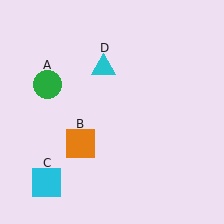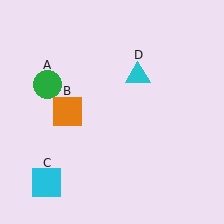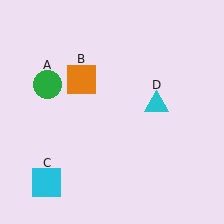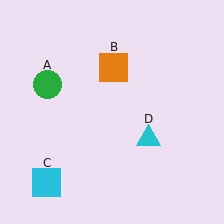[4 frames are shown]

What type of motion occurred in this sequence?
The orange square (object B), cyan triangle (object D) rotated clockwise around the center of the scene.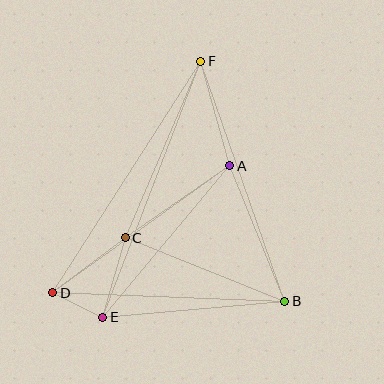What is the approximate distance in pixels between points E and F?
The distance between E and F is approximately 274 pixels.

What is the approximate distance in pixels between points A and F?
The distance between A and F is approximately 108 pixels.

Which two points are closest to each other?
Points D and E are closest to each other.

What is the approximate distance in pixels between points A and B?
The distance between A and B is approximately 146 pixels.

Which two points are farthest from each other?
Points D and F are farthest from each other.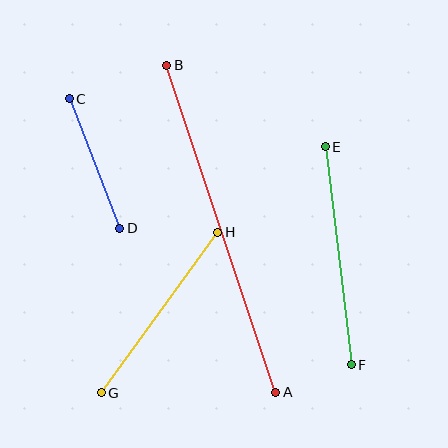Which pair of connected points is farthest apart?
Points A and B are farthest apart.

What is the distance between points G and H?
The distance is approximately 198 pixels.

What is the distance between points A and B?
The distance is approximately 344 pixels.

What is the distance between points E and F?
The distance is approximately 220 pixels.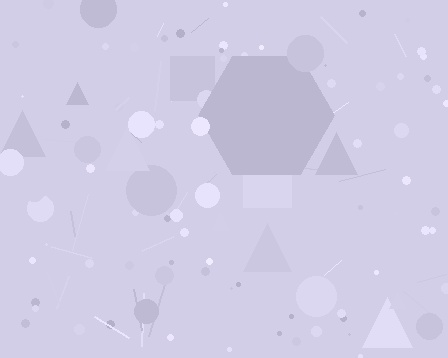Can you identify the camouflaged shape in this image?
The camouflaged shape is a hexagon.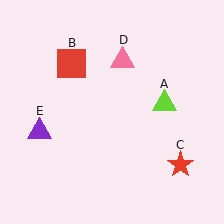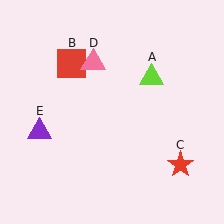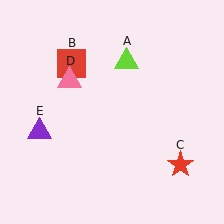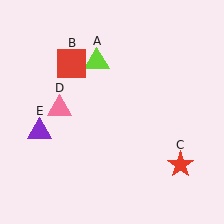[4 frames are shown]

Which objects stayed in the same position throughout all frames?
Red square (object B) and red star (object C) and purple triangle (object E) remained stationary.